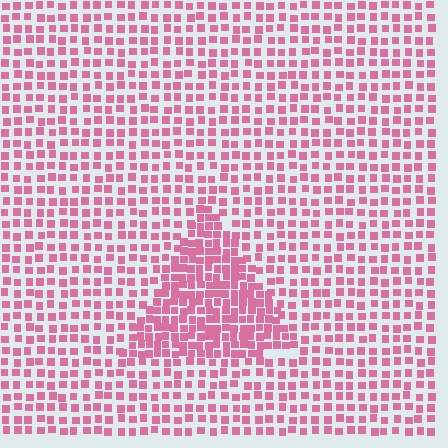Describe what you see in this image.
The image contains small pink elements arranged at two different densities. A triangle-shaped region is visible where the elements are more densely packed than the surrounding area.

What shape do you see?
I see a triangle.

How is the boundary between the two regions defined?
The boundary is defined by a change in element density (approximately 1.8x ratio). All elements are the same color, size, and shape.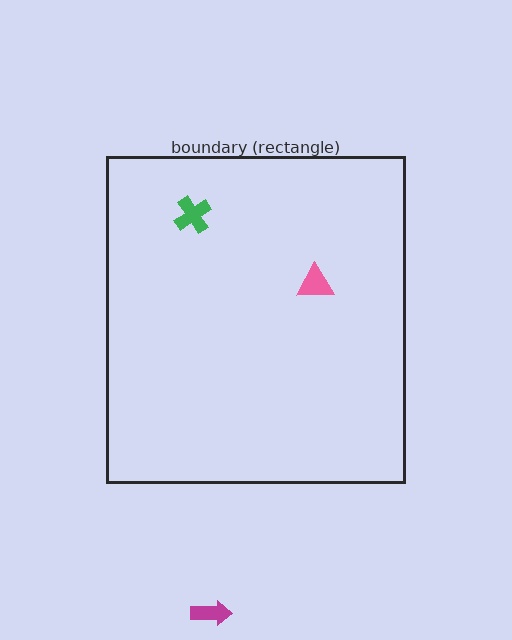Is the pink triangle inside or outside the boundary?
Inside.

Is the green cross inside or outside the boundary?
Inside.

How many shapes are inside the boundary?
2 inside, 1 outside.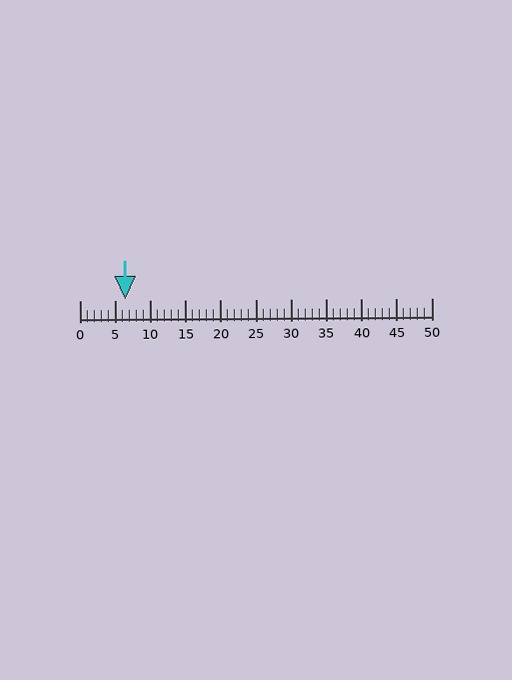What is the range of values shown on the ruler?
The ruler shows values from 0 to 50.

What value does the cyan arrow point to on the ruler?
The cyan arrow points to approximately 6.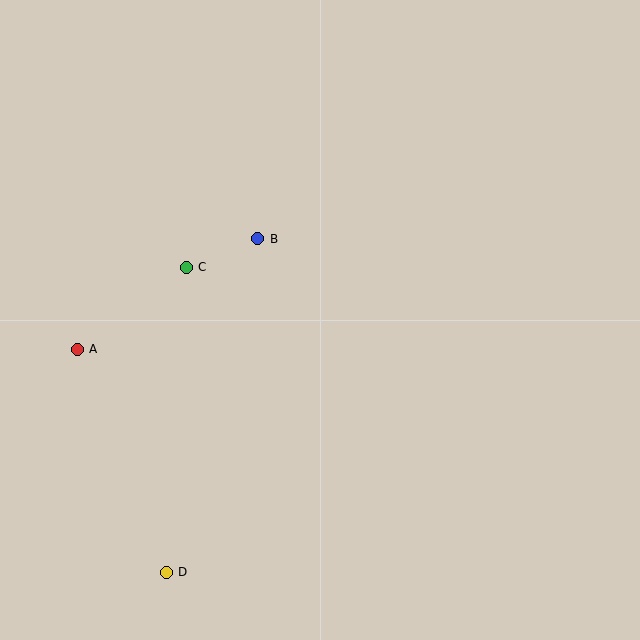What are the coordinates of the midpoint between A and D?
The midpoint between A and D is at (122, 461).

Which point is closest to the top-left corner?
Point C is closest to the top-left corner.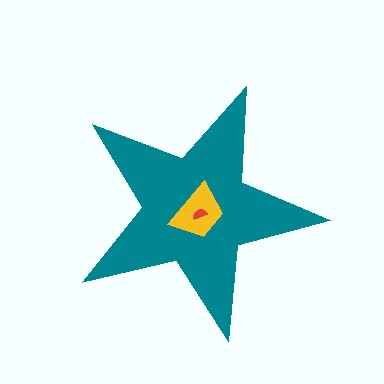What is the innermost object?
The red semicircle.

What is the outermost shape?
The teal star.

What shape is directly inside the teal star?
The yellow trapezoid.